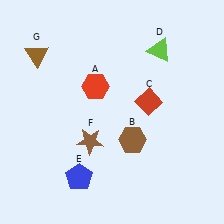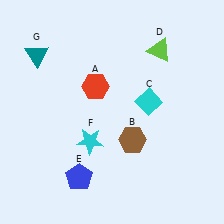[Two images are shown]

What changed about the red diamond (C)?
In Image 1, C is red. In Image 2, it changed to cyan.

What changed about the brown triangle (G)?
In Image 1, G is brown. In Image 2, it changed to teal.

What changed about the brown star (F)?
In Image 1, F is brown. In Image 2, it changed to cyan.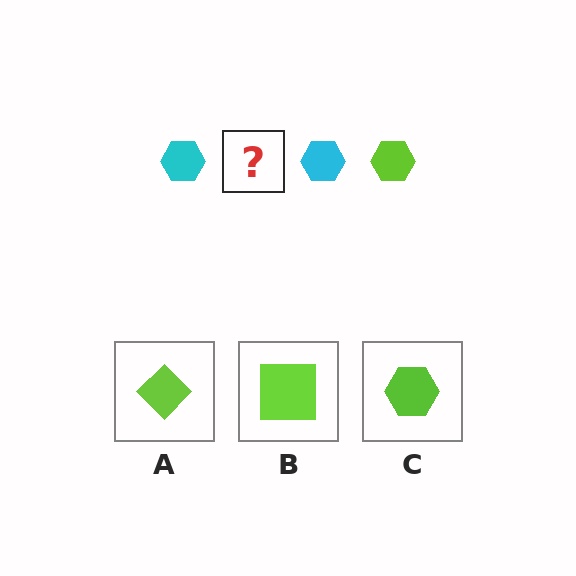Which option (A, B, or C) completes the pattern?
C.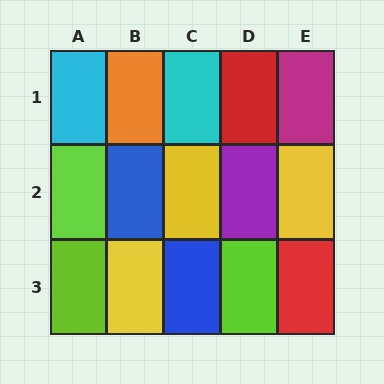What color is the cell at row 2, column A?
Lime.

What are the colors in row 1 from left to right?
Cyan, orange, cyan, red, magenta.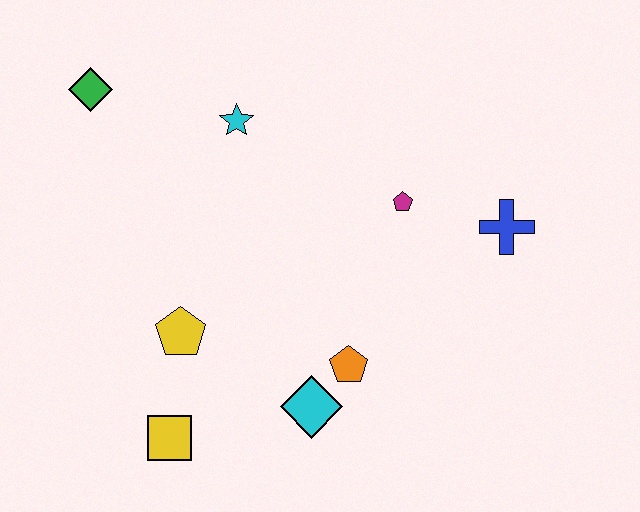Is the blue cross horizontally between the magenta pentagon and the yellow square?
No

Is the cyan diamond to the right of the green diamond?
Yes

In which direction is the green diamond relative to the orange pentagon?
The green diamond is above the orange pentagon.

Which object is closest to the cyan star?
The green diamond is closest to the cyan star.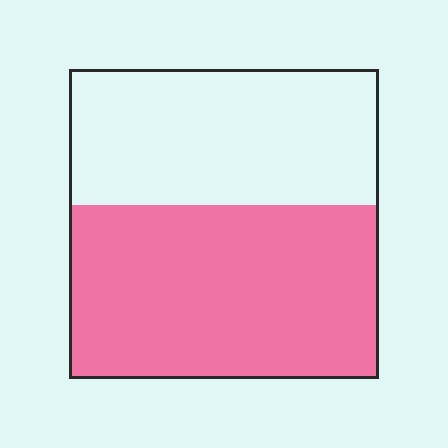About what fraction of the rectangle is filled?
About three fifths (3/5).